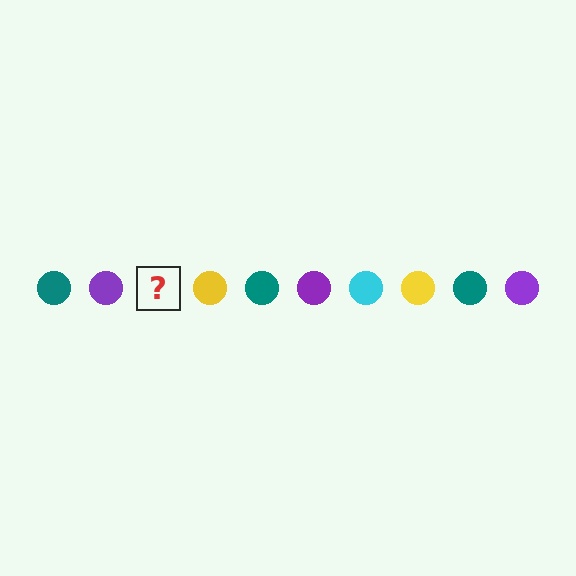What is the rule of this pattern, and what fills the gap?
The rule is that the pattern cycles through teal, purple, cyan, yellow circles. The gap should be filled with a cyan circle.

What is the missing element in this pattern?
The missing element is a cyan circle.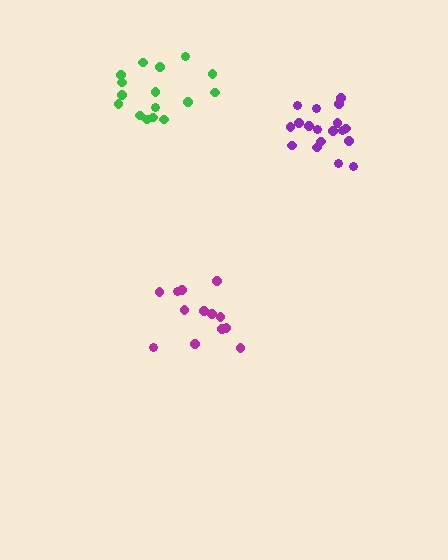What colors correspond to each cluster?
The clusters are colored: magenta, green, purple.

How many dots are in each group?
Group 1: 13 dots, Group 2: 16 dots, Group 3: 18 dots (47 total).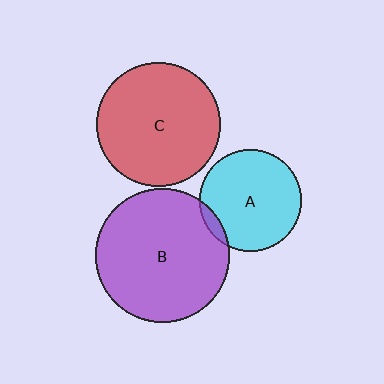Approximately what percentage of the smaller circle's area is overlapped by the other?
Approximately 5%.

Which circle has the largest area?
Circle B (purple).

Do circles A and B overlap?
Yes.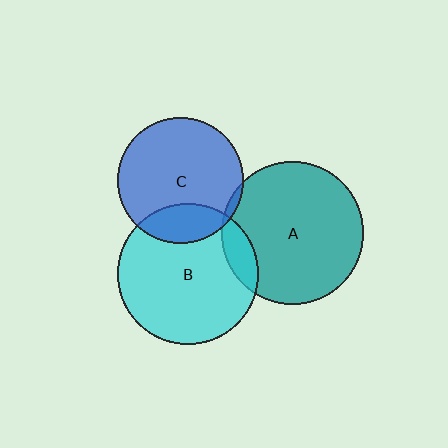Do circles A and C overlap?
Yes.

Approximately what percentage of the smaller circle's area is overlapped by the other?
Approximately 5%.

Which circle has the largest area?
Circle A (teal).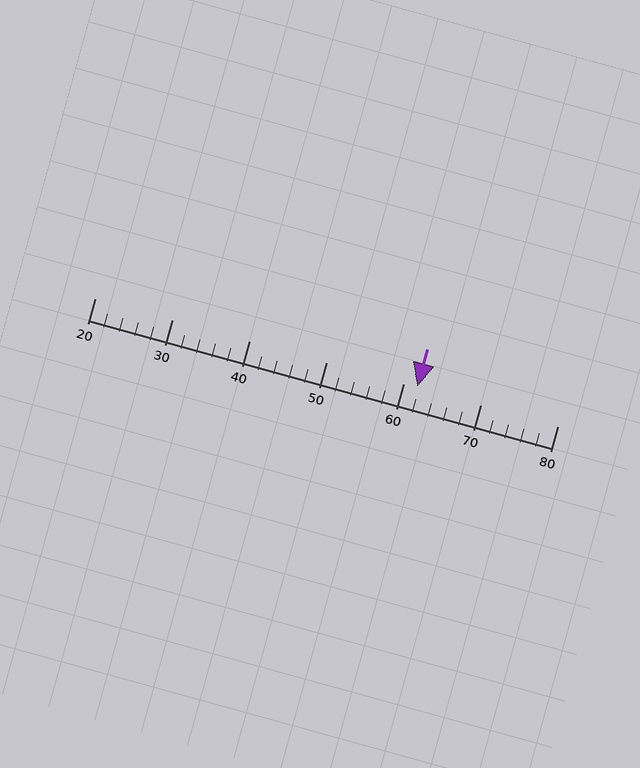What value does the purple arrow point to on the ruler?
The purple arrow points to approximately 62.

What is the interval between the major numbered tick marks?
The major tick marks are spaced 10 units apart.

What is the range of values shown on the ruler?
The ruler shows values from 20 to 80.